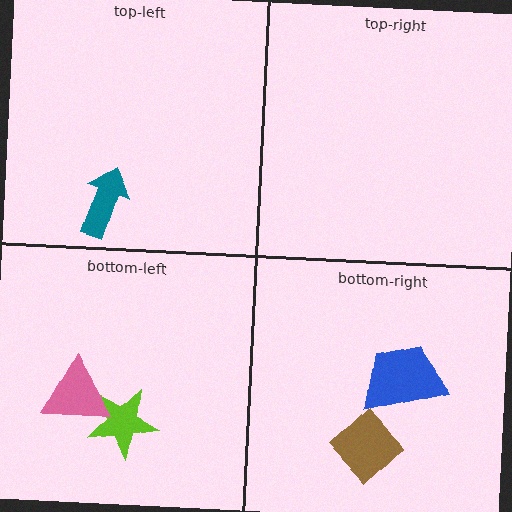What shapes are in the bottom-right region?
The blue trapezoid, the brown diamond.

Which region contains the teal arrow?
The top-left region.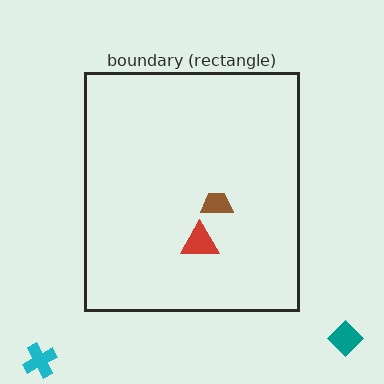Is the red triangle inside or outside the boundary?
Inside.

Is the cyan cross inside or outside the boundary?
Outside.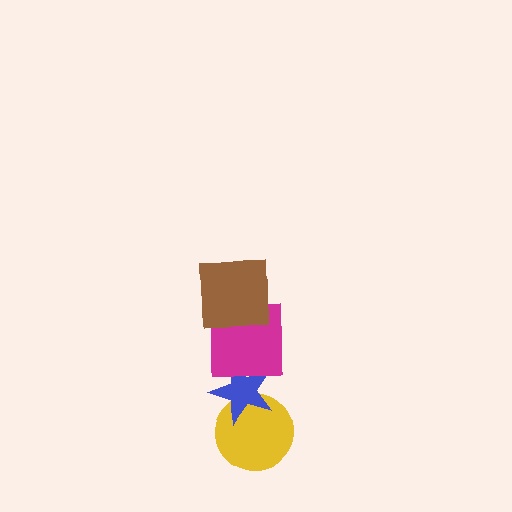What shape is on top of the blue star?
The magenta square is on top of the blue star.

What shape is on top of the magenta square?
The brown square is on top of the magenta square.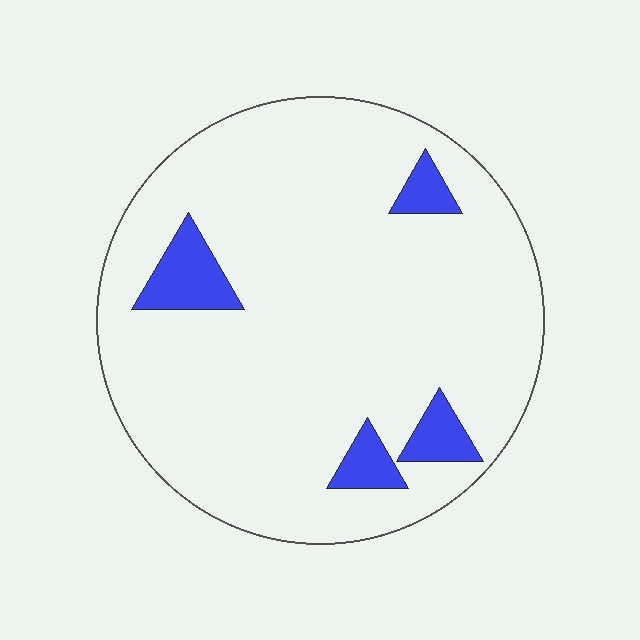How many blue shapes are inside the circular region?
4.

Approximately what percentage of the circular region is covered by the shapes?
Approximately 10%.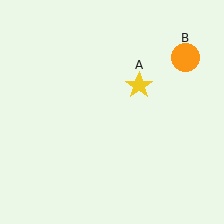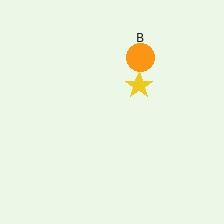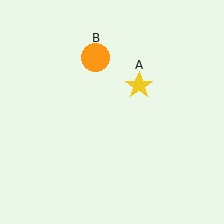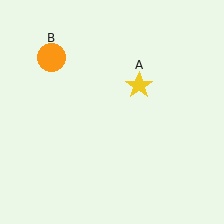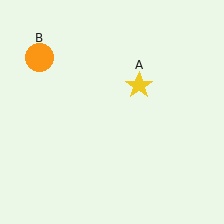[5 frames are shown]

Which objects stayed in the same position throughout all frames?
Yellow star (object A) remained stationary.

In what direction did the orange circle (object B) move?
The orange circle (object B) moved left.